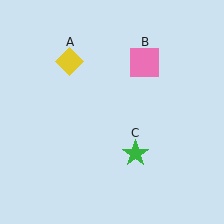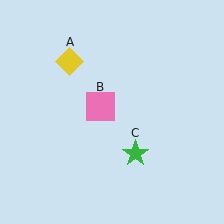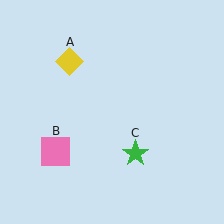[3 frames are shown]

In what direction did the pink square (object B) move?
The pink square (object B) moved down and to the left.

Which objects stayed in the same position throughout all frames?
Yellow diamond (object A) and green star (object C) remained stationary.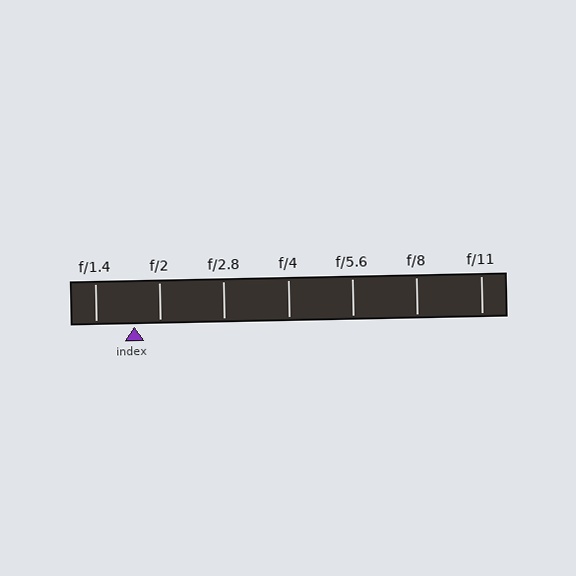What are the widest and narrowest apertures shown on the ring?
The widest aperture shown is f/1.4 and the narrowest is f/11.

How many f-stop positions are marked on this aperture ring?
There are 7 f-stop positions marked.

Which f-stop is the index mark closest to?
The index mark is closest to f/2.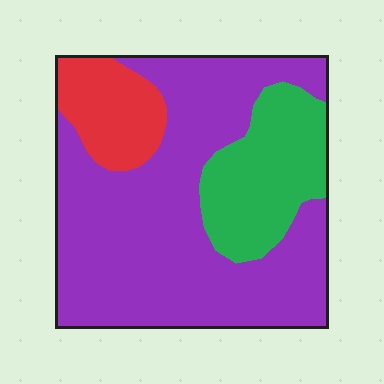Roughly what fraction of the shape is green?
Green covers roughly 20% of the shape.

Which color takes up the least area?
Red, at roughly 15%.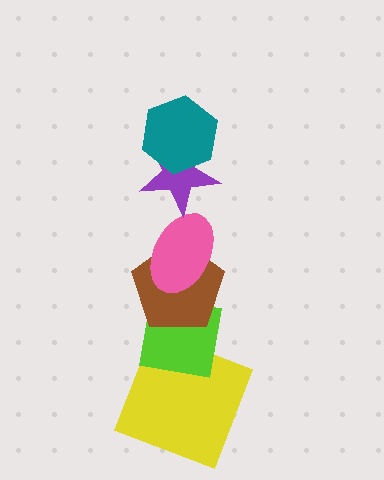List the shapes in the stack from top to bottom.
From top to bottom: the teal hexagon, the purple star, the pink ellipse, the brown pentagon, the lime square, the yellow square.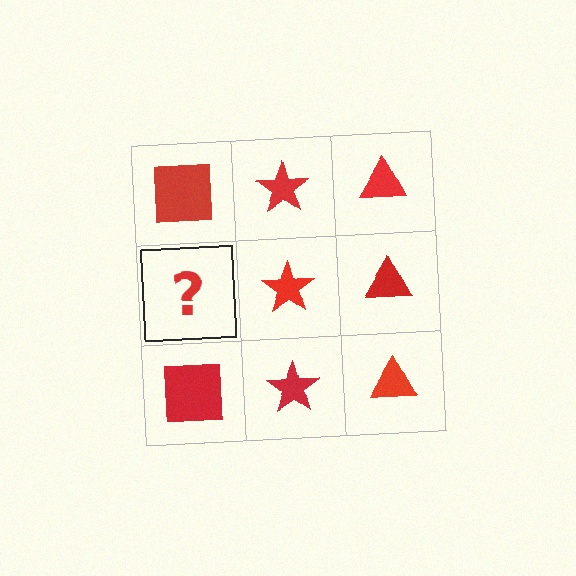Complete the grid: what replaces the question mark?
The question mark should be replaced with a red square.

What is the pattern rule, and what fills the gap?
The rule is that each column has a consistent shape. The gap should be filled with a red square.